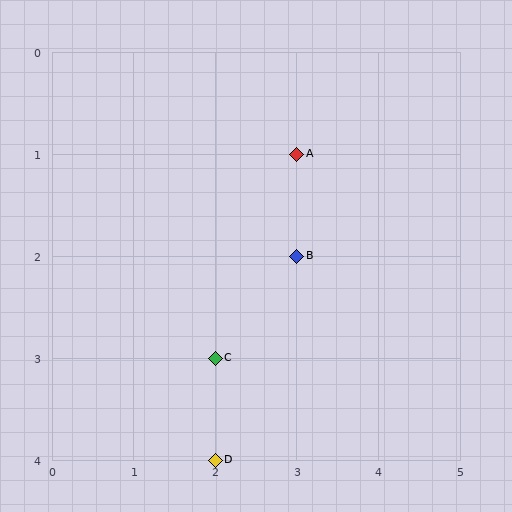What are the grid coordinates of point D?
Point D is at grid coordinates (2, 4).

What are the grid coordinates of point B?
Point B is at grid coordinates (3, 2).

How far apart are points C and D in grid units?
Points C and D are 1 row apart.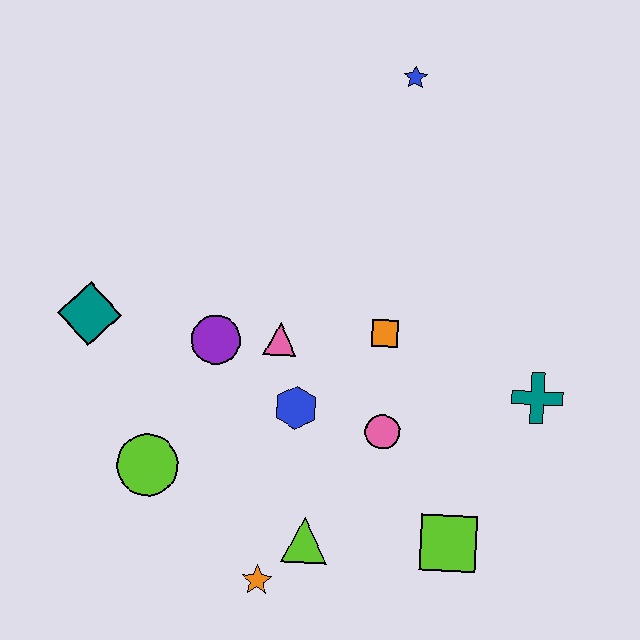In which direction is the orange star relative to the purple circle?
The orange star is below the purple circle.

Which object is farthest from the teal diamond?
The teal cross is farthest from the teal diamond.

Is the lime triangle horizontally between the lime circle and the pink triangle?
No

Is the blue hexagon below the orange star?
No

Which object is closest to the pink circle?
The blue hexagon is closest to the pink circle.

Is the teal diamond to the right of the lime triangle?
No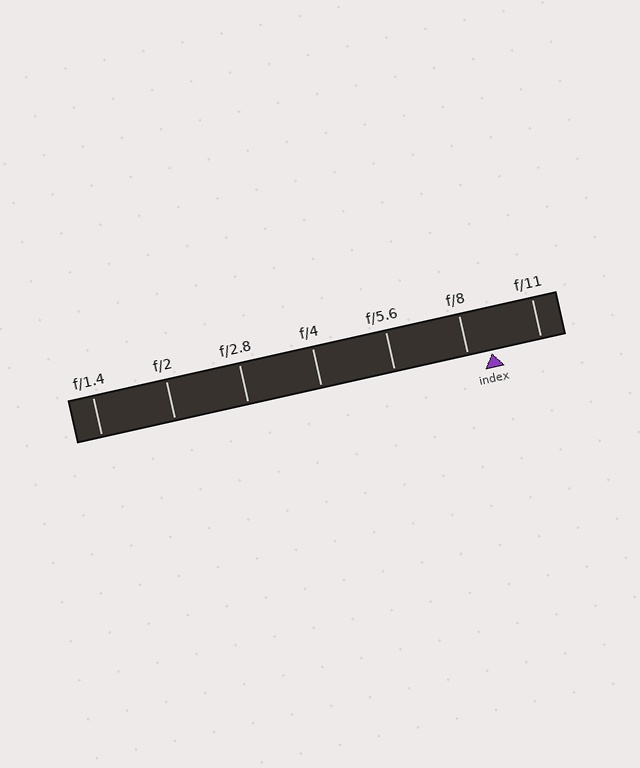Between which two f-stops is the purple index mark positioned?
The index mark is between f/8 and f/11.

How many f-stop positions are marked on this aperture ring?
There are 7 f-stop positions marked.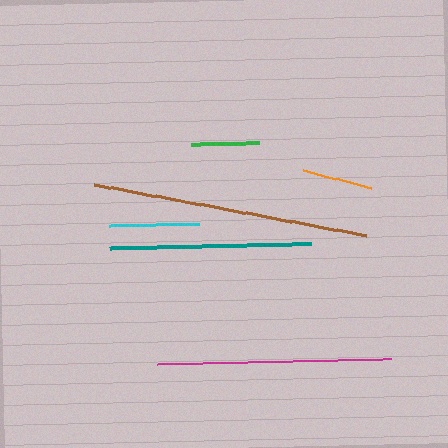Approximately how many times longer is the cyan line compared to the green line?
The cyan line is approximately 1.3 times the length of the green line.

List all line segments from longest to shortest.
From longest to shortest: brown, magenta, teal, cyan, orange, green.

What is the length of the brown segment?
The brown segment is approximately 277 pixels long.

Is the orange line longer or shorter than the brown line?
The brown line is longer than the orange line.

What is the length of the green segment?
The green segment is approximately 67 pixels long.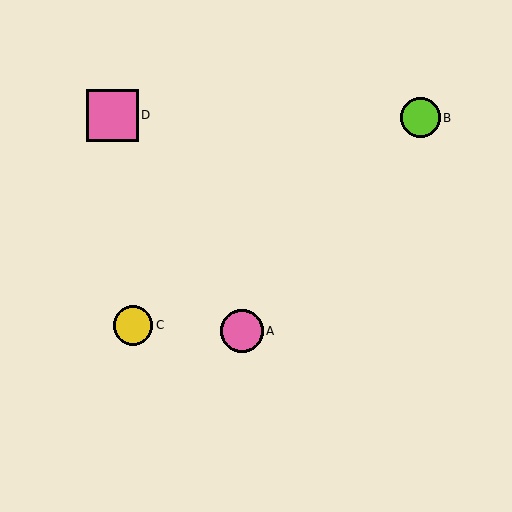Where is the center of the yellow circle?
The center of the yellow circle is at (133, 325).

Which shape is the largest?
The pink square (labeled D) is the largest.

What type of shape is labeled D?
Shape D is a pink square.